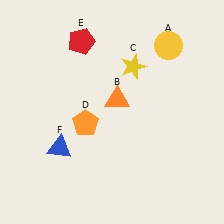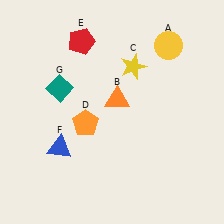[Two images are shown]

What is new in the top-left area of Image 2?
A teal diamond (G) was added in the top-left area of Image 2.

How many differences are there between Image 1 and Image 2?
There is 1 difference between the two images.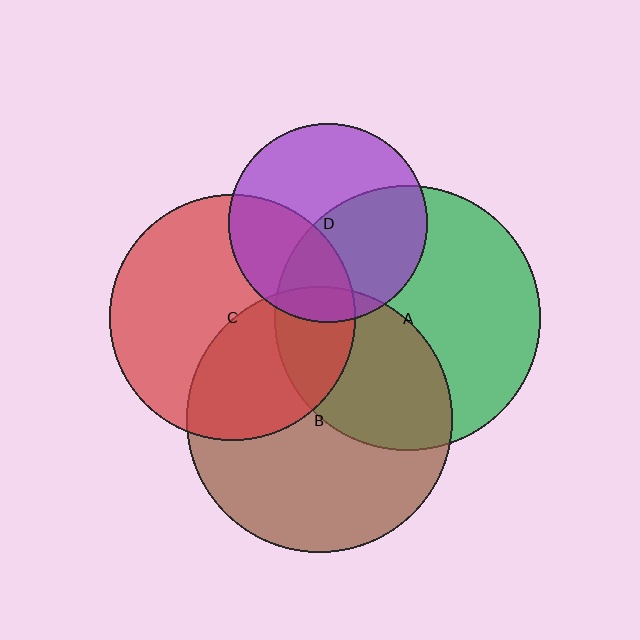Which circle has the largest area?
Circle B (brown).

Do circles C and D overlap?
Yes.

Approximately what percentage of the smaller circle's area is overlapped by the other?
Approximately 35%.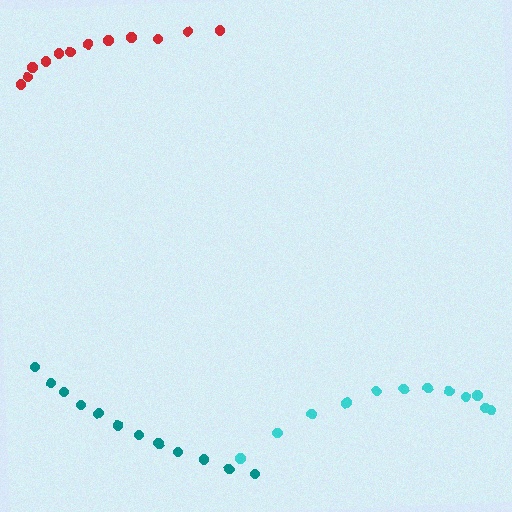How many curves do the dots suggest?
There are 3 distinct paths.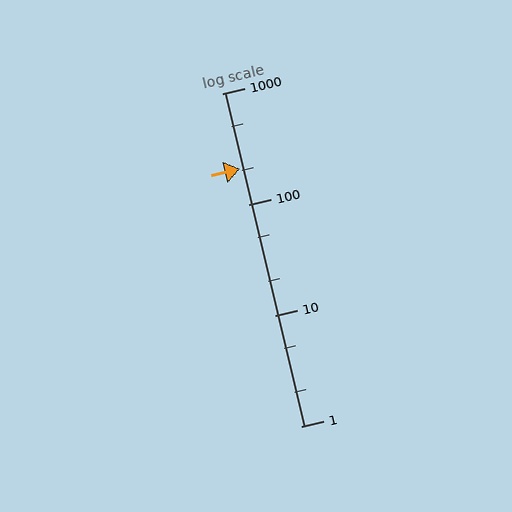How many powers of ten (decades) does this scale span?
The scale spans 3 decades, from 1 to 1000.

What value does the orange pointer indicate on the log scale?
The pointer indicates approximately 210.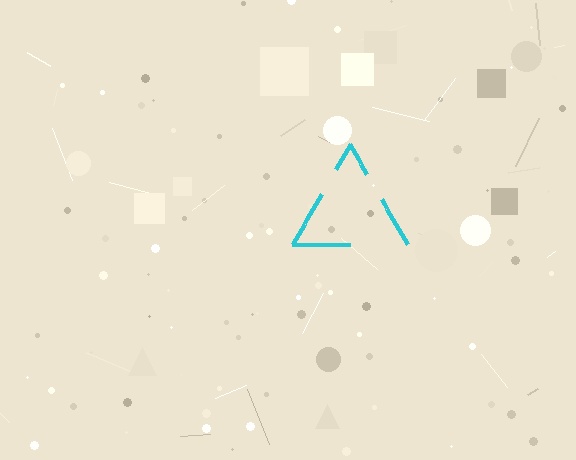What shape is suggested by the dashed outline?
The dashed outline suggests a triangle.